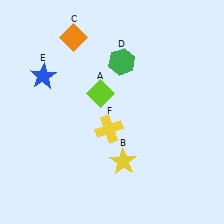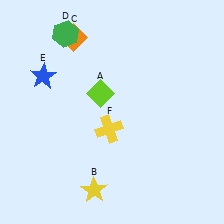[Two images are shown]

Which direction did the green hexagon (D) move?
The green hexagon (D) moved left.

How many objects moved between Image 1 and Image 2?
2 objects moved between the two images.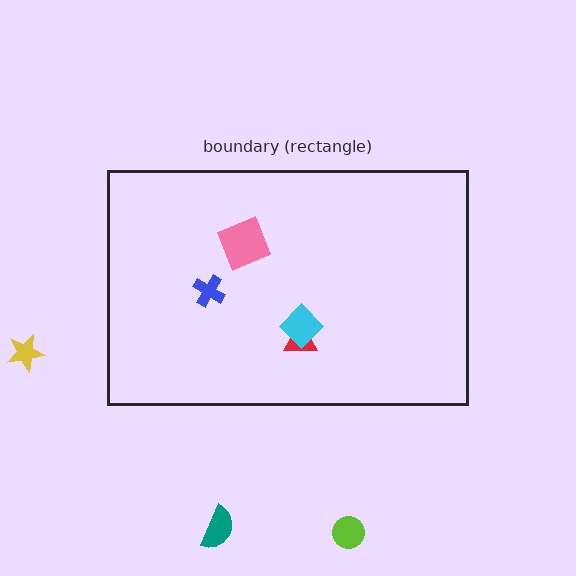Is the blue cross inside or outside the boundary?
Inside.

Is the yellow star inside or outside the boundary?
Outside.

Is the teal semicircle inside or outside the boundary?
Outside.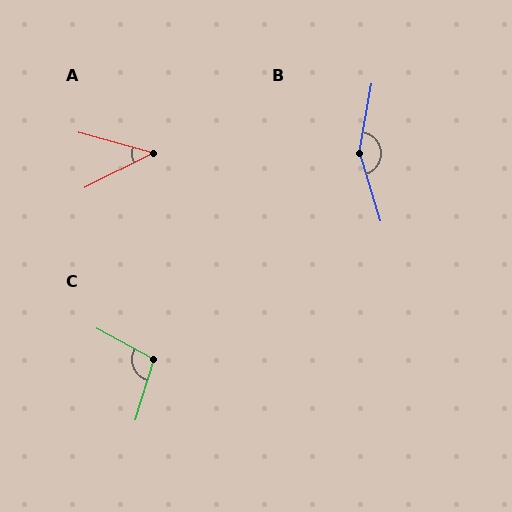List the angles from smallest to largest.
A (41°), C (101°), B (153°).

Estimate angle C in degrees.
Approximately 101 degrees.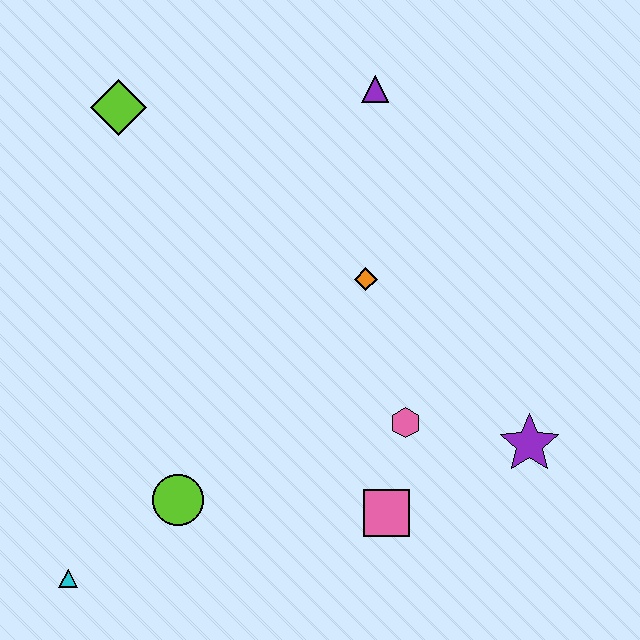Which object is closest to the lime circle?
The cyan triangle is closest to the lime circle.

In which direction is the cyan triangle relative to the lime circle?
The cyan triangle is to the left of the lime circle.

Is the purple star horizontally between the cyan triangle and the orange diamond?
No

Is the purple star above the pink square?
Yes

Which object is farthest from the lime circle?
The purple triangle is farthest from the lime circle.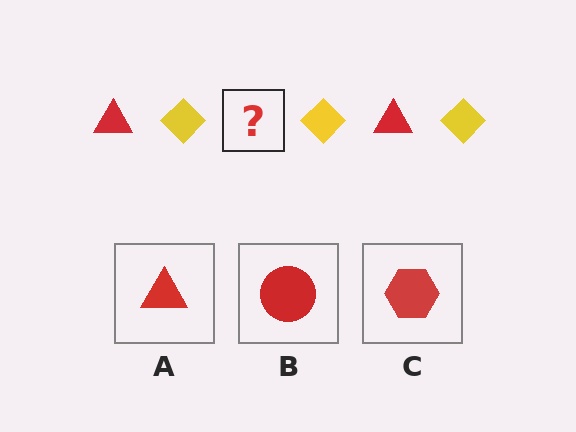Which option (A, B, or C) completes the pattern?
A.